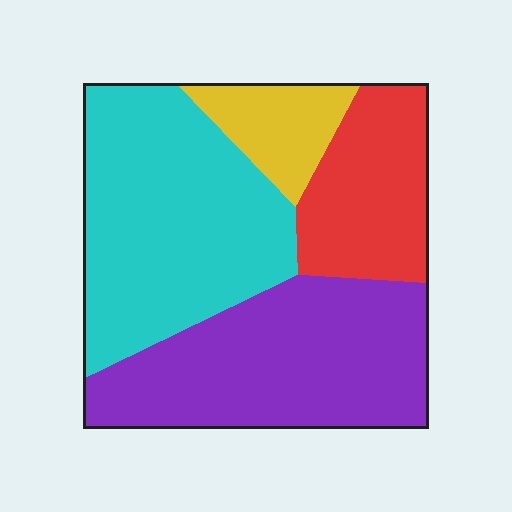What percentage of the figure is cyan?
Cyan takes up about three eighths (3/8) of the figure.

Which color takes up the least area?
Yellow, at roughly 10%.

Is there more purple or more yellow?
Purple.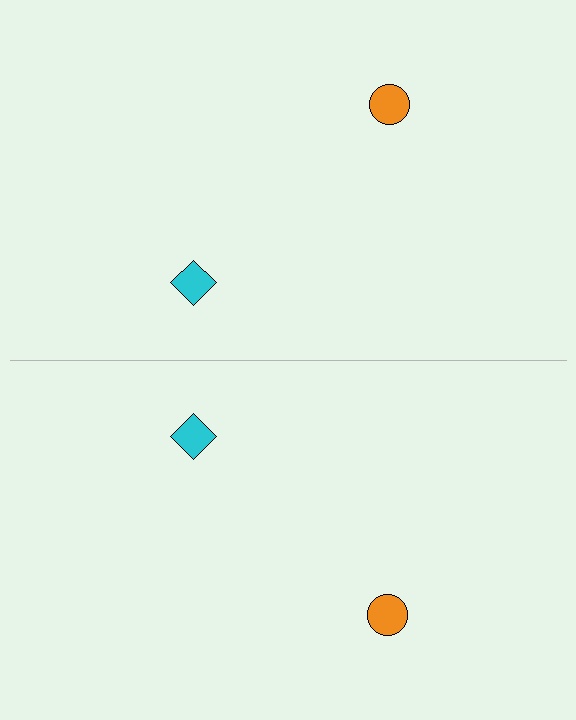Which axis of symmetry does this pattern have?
The pattern has a horizontal axis of symmetry running through the center of the image.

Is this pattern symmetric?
Yes, this pattern has bilateral (reflection) symmetry.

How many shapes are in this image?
There are 4 shapes in this image.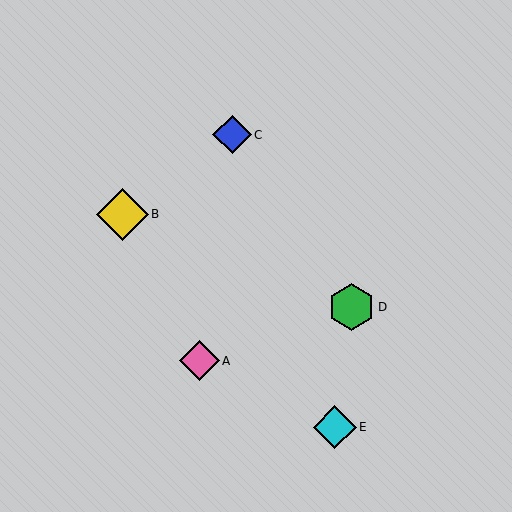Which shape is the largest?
The yellow diamond (labeled B) is the largest.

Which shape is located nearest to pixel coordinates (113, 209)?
The yellow diamond (labeled B) at (122, 214) is nearest to that location.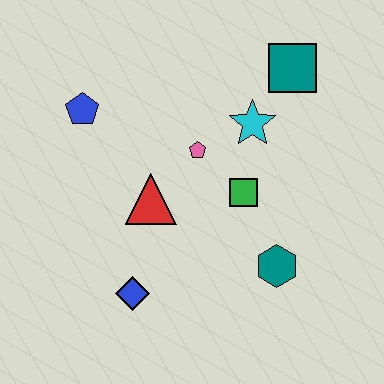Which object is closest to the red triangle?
The pink pentagon is closest to the red triangle.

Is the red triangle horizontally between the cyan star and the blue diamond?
Yes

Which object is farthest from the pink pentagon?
The blue diamond is farthest from the pink pentagon.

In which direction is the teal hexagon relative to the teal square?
The teal hexagon is below the teal square.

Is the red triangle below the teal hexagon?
No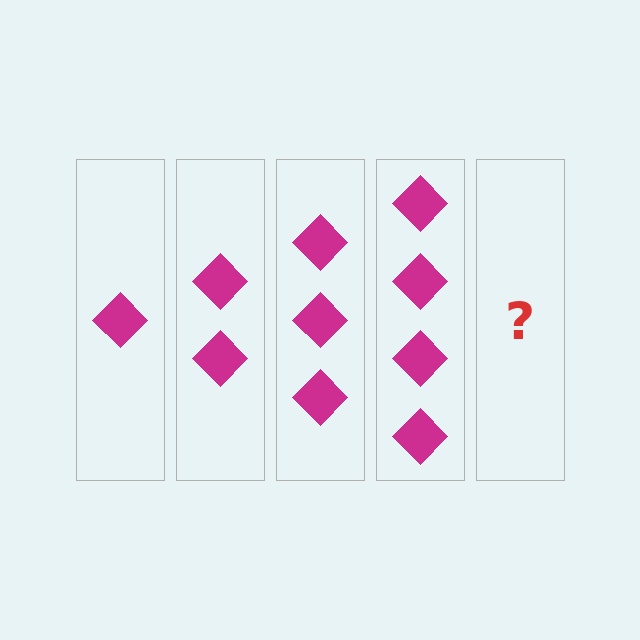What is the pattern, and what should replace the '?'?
The pattern is that each step adds one more diamond. The '?' should be 5 diamonds.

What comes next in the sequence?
The next element should be 5 diamonds.